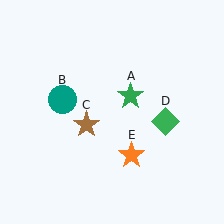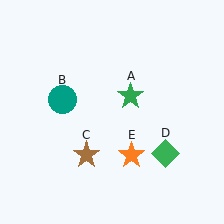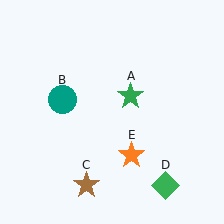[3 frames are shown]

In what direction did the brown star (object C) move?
The brown star (object C) moved down.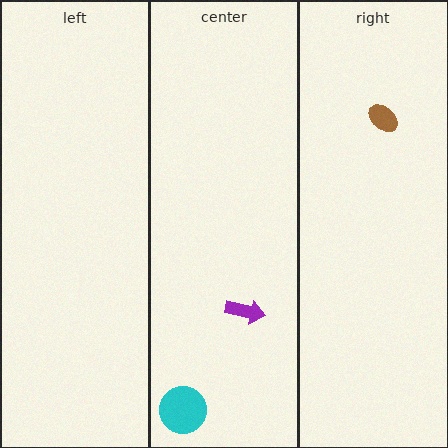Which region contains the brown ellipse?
The right region.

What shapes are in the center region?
The cyan circle, the purple arrow.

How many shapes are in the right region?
1.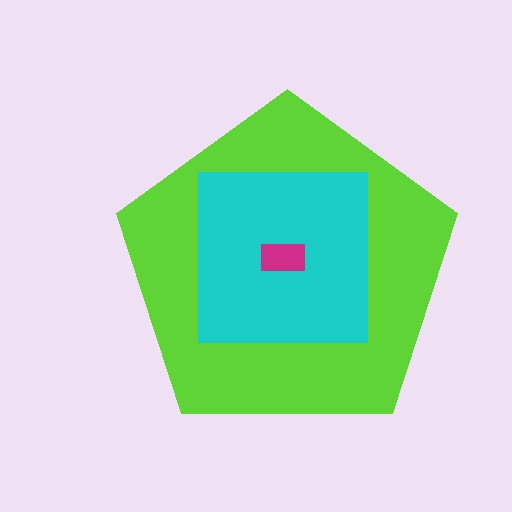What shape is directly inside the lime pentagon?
The cyan square.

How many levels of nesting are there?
3.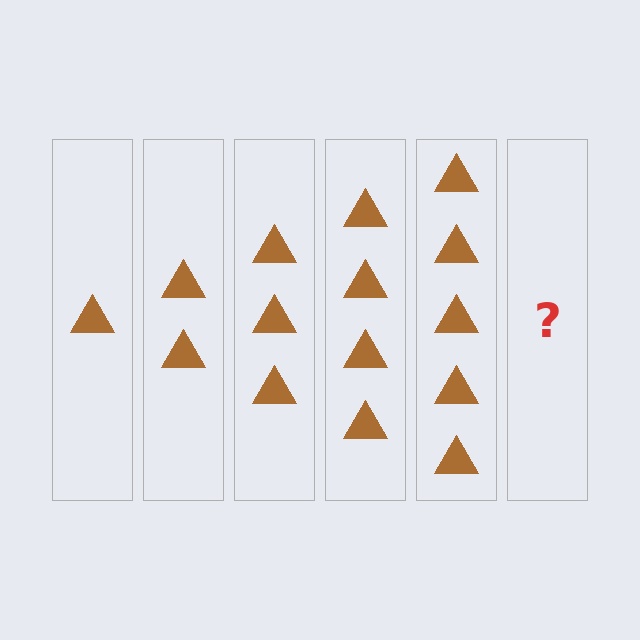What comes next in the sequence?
The next element should be 6 triangles.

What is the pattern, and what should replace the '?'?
The pattern is that each step adds one more triangle. The '?' should be 6 triangles.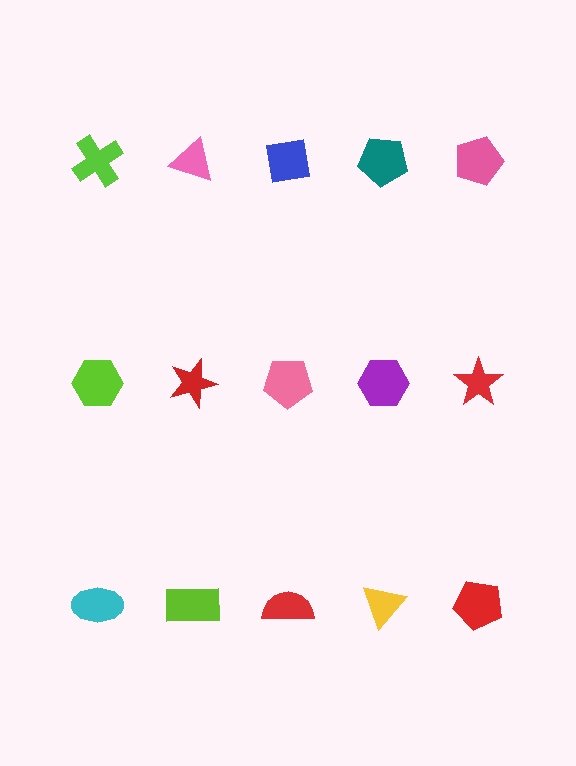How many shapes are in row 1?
5 shapes.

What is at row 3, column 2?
A lime rectangle.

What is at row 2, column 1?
A lime hexagon.